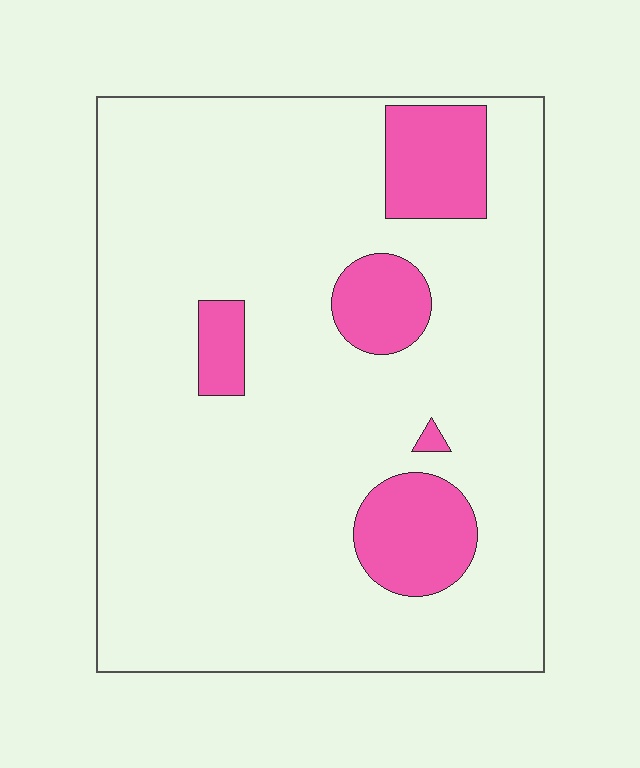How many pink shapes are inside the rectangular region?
5.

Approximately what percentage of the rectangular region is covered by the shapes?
Approximately 15%.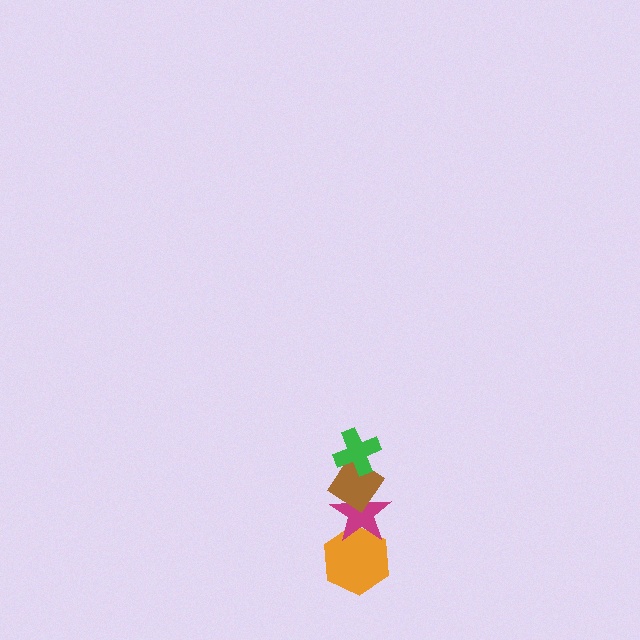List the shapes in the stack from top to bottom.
From top to bottom: the green cross, the brown diamond, the magenta star, the orange hexagon.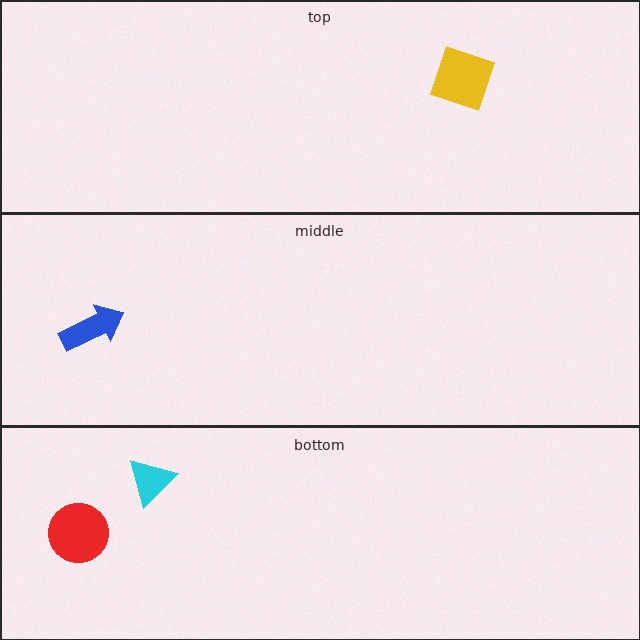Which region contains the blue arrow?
The middle region.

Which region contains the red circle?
The bottom region.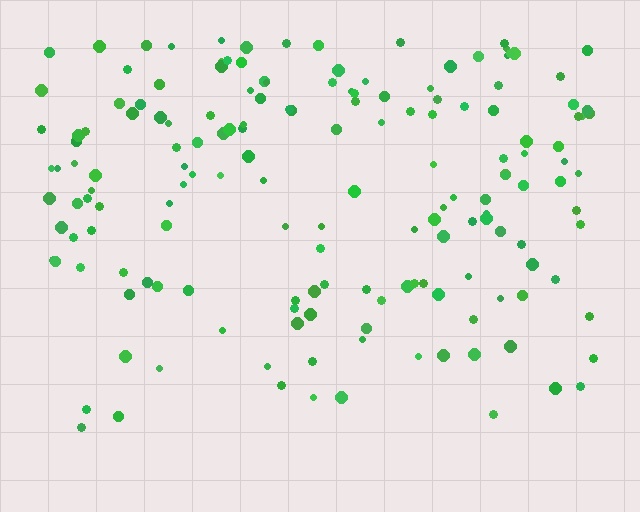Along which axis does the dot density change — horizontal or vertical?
Vertical.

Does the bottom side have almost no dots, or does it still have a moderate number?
Still a moderate number, just noticeably fewer than the top.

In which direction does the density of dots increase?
From bottom to top, with the top side densest.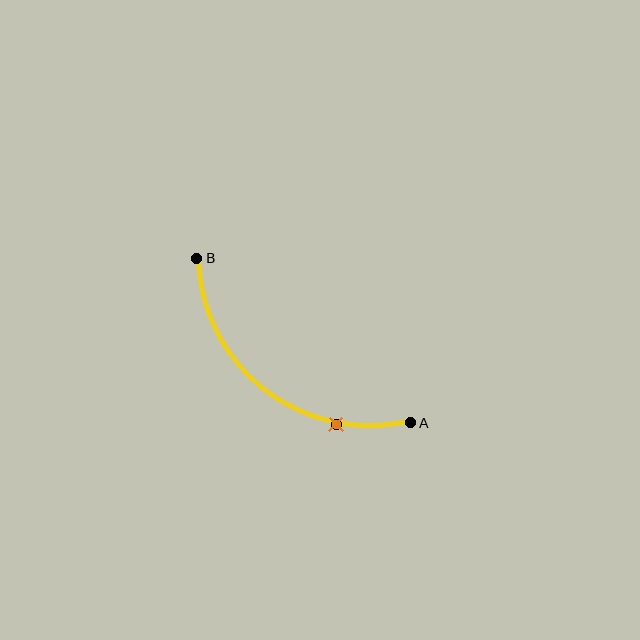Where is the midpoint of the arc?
The arc midpoint is the point on the curve farthest from the straight line joining A and B. It sits below and to the left of that line.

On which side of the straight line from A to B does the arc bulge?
The arc bulges below and to the left of the straight line connecting A and B.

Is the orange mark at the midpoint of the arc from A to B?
No. The orange mark lies on the arc but is closer to endpoint A. The arc midpoint would be at the point on the curve equidistant along the arc from both A and B.